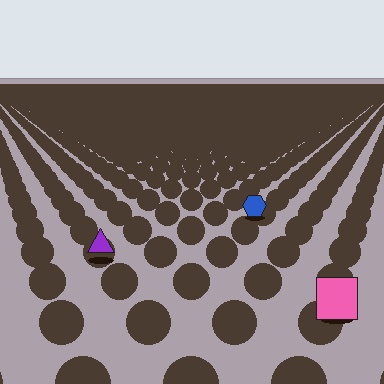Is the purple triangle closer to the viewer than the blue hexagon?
Yes. The purple triangle is closer — you can tell from the texture gradient: the ground texture is coarser near it.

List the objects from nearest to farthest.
From nearest to farthest: the pink square, the purple triangle, the blue hexagon.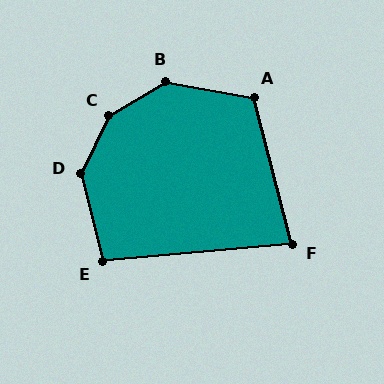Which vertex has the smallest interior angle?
F, at approximately 81 degrees.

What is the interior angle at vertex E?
Approximately 99 degrees (obtuse).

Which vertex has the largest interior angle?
C, at approximately 147 degrees.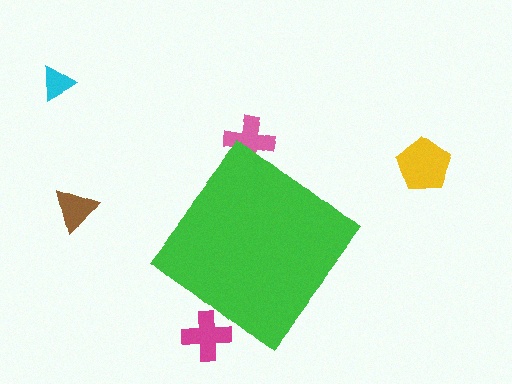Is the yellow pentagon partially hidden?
No, the yellow pentagon is fully visible.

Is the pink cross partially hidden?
Yes, the pink cross is partially hidden behind the green diamond.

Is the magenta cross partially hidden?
Yes, the magenta cross is partially hidden behind the green diamond.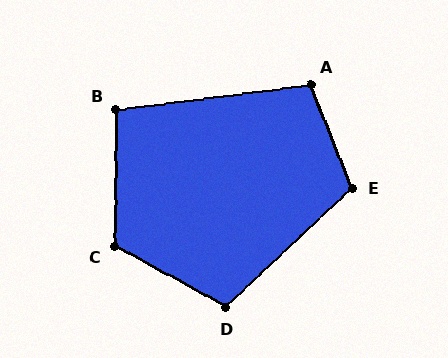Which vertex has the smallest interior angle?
B, at approximately 98 degrees.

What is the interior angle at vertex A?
Approximately 104 degrees (obtuse).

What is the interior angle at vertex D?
Approximately 108 degrees (obtuse).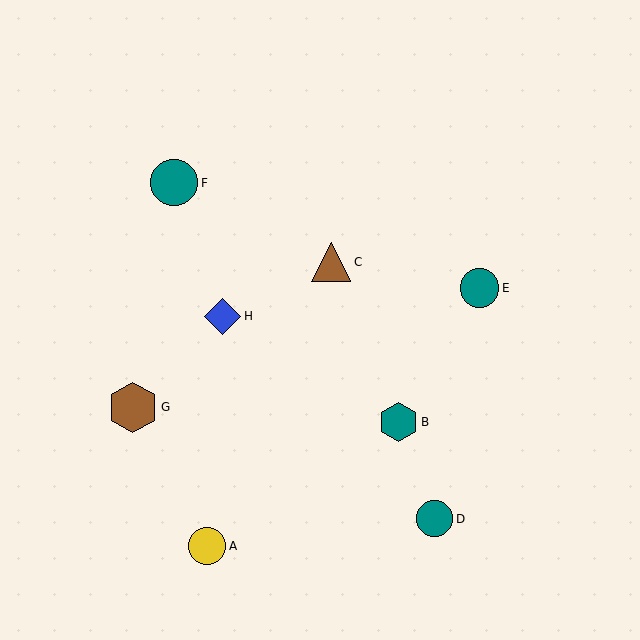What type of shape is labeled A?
Shape A is a yellow circle.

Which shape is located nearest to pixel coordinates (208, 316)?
The blue diamond (labeled H) at (222, 316) is nearest to that location.